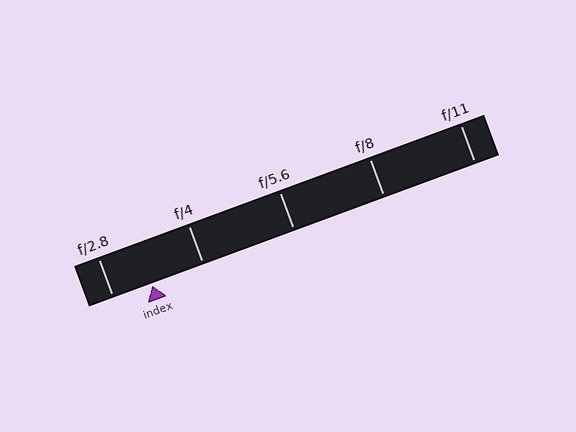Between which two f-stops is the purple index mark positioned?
The index mark is between f/2.8 and f/4.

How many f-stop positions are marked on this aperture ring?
There are 5 f-stop positions marked.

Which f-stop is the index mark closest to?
The index mark is closest to f/2.8.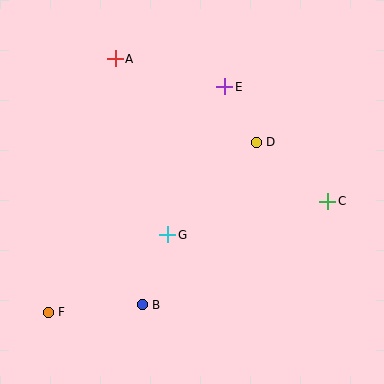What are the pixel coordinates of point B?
Point B is at (142, 305).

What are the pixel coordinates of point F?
Point F is at (48, 312).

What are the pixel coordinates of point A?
Point A is at (115, 59).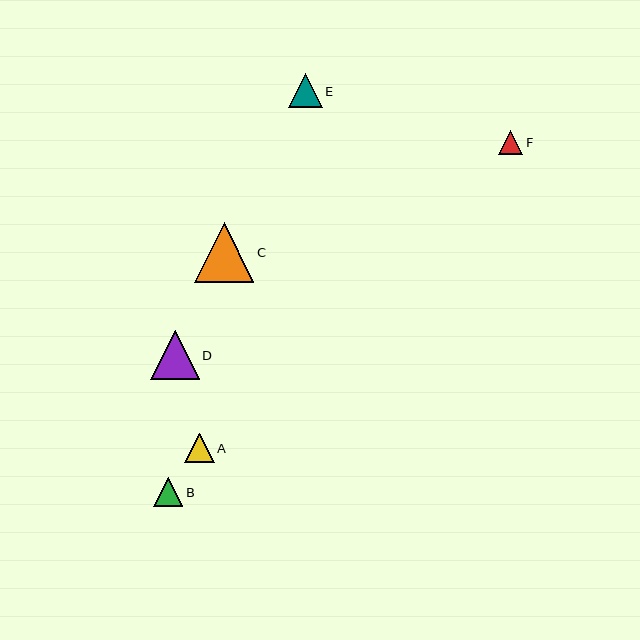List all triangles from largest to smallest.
From largest to smallest: C, D, E, A, B, F.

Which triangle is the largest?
Triangle C is the largest with a size of approximately 60 pixels.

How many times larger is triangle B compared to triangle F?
Triangle B is approximately 1.2 times the size of triangle F.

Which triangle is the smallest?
Triangle F is the smallest with a size of approximately 24 pixels.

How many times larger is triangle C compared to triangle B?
Triangle C is approximately 2.1 times the size of triangle B.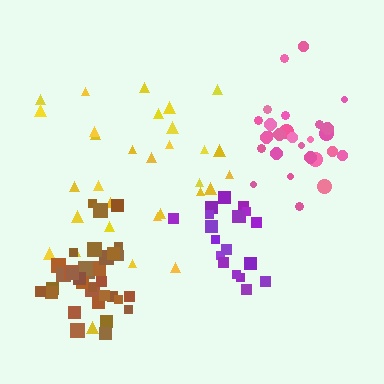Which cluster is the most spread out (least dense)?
Yellow.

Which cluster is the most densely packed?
Brown.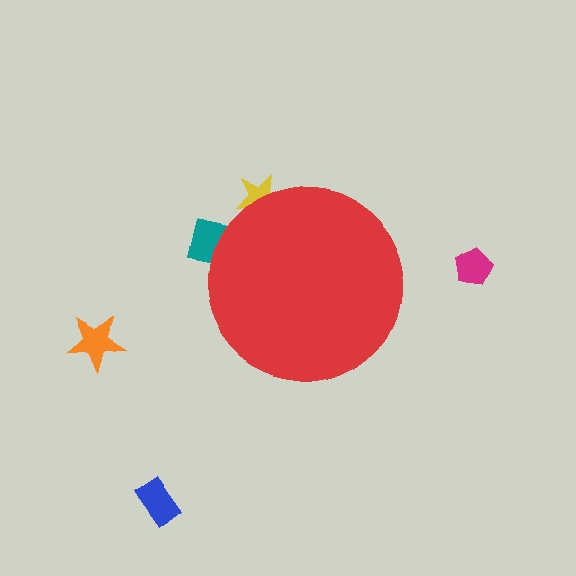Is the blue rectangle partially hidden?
No, the blue rectangle is fully visible.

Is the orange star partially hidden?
No, the orange star is fully visible.